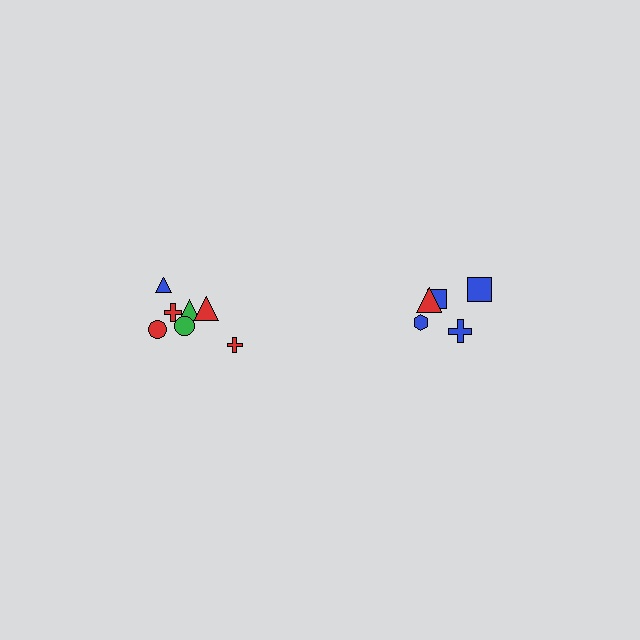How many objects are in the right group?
There are 5 objects.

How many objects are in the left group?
There are 7 objects.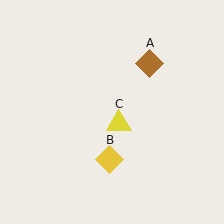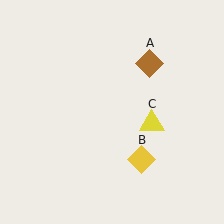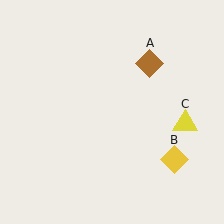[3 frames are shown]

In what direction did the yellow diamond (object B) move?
The yellow diamond (object B) moved right.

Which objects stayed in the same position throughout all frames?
Brown diamond (object A) remained stationary.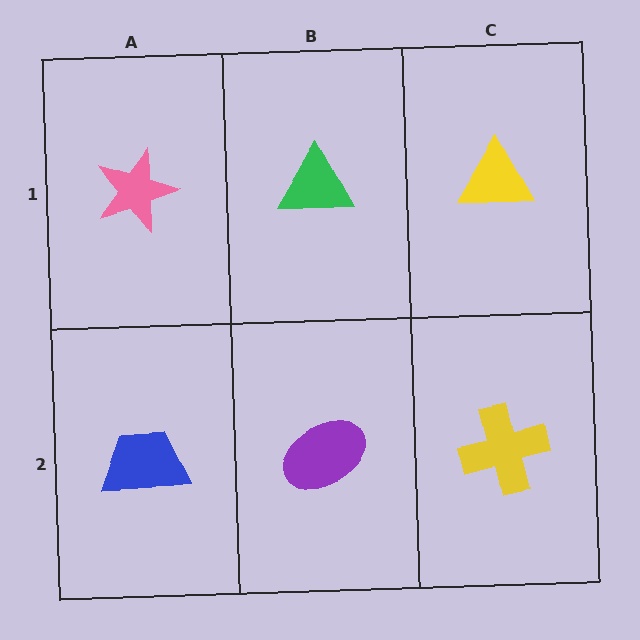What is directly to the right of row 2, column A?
A purple ellipse.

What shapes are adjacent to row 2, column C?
A yellow triangle (row 1, column C), a purple ellipse (row 2, column B).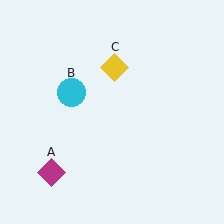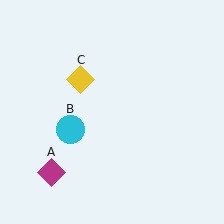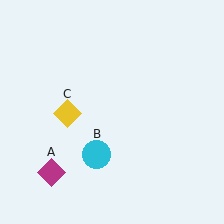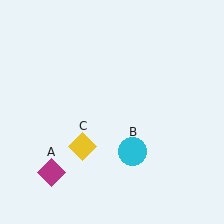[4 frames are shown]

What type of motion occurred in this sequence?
The cyan circle (object B), yellow diamond (object C) rotated counterclockwise around the center of the scene.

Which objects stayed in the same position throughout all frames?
Magenta diamond (object A) remained stationary.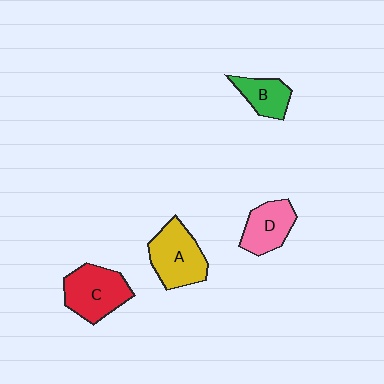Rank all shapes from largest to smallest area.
From largest to smallest: A (yellow), C (red), D (pink), B (green).